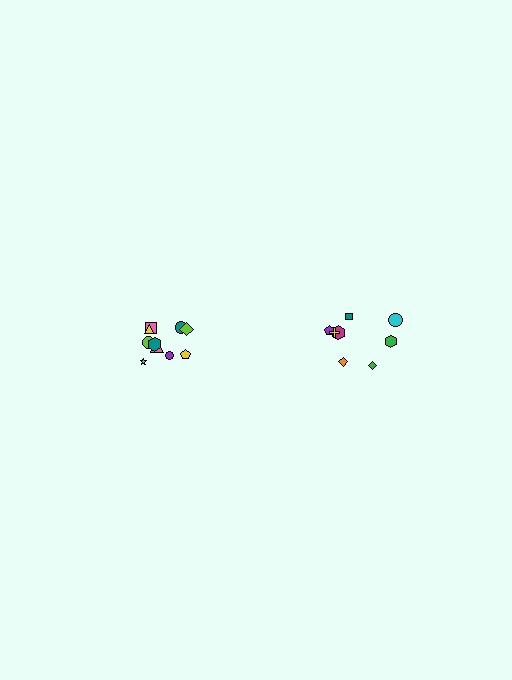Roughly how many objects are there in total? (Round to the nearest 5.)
Roughly 20 objects in total.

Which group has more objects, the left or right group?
The left group.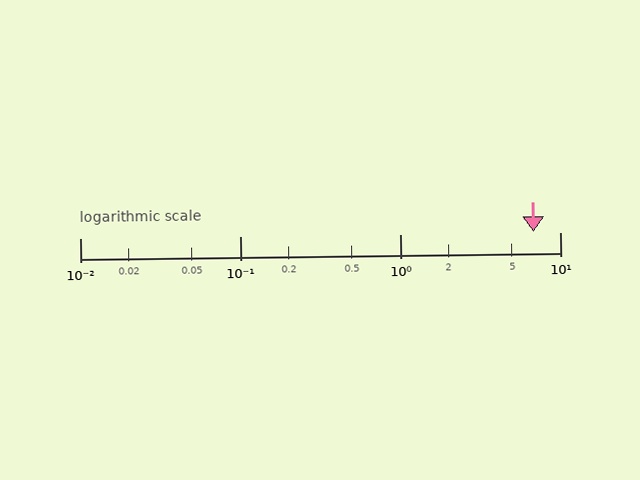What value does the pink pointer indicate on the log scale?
The pointer indicates approximately 6.8.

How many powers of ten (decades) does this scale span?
The scale spans 3 decades, from 0.01 to 10.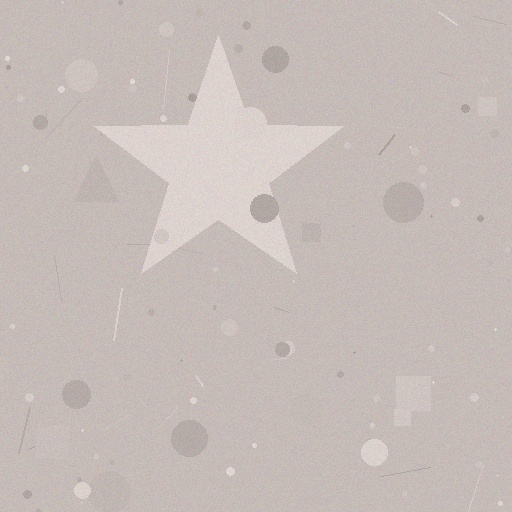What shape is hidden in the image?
A star is hidden in the image.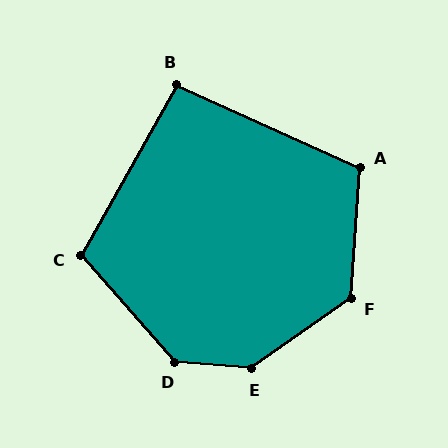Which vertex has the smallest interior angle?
B, at approximately 95 degrees.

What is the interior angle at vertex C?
Approximately 109 degrees (obtuse).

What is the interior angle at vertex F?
Approximately 129 degrees (obtuse).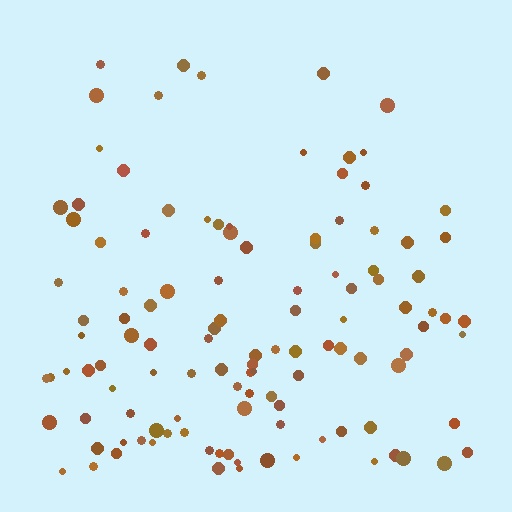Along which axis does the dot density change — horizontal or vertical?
Vertical.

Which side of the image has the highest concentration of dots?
The bottom.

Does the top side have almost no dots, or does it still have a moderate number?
Still a moderate number, just noticeably fewer than the bottom.